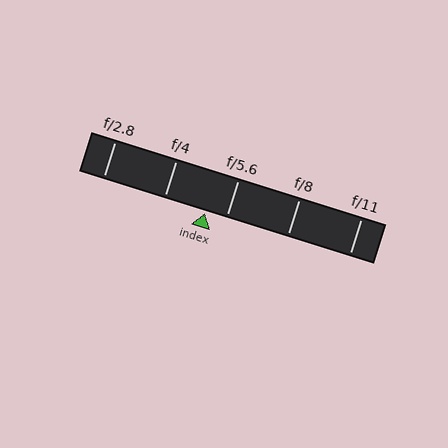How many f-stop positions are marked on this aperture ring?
There are 5 f-stop positions marked.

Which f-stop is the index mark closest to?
The index mark is closest to f/5.6.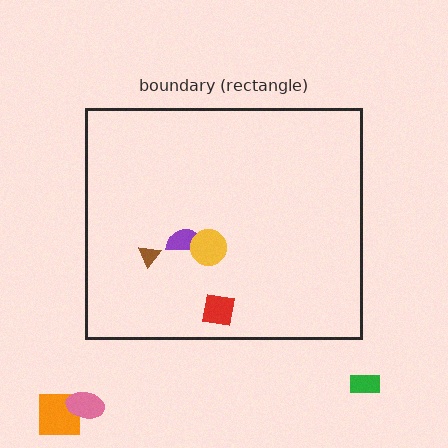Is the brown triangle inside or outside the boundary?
Inside.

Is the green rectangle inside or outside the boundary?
Outside.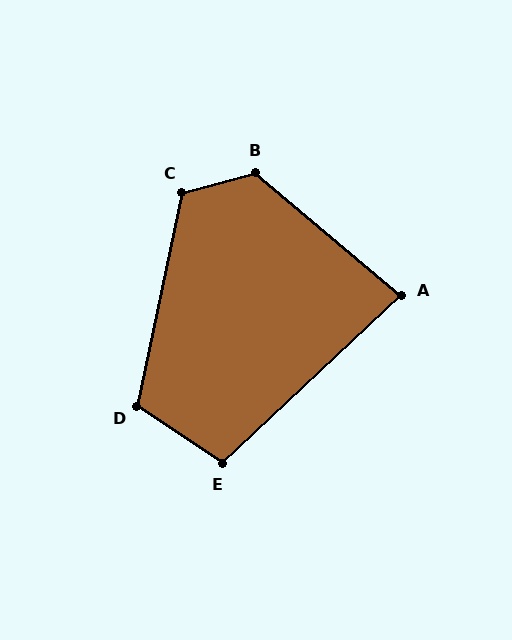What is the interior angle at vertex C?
Approximately 117 degrees (obtuse).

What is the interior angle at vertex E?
Approximately 103 degrees (obtuse).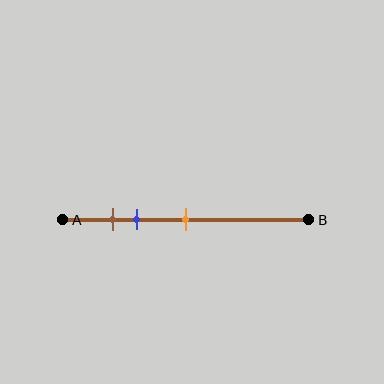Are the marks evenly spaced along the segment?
No, the marks are not evenly spaced.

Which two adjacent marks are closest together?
The brown and blue marks are the closest adjacent pair.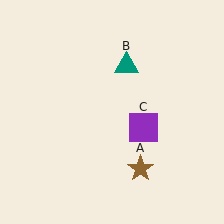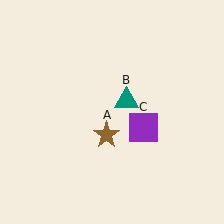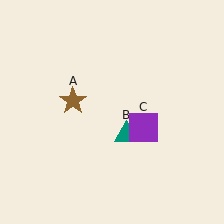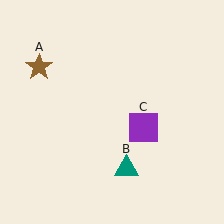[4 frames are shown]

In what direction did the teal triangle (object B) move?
The teal triangle (object B) moved down.